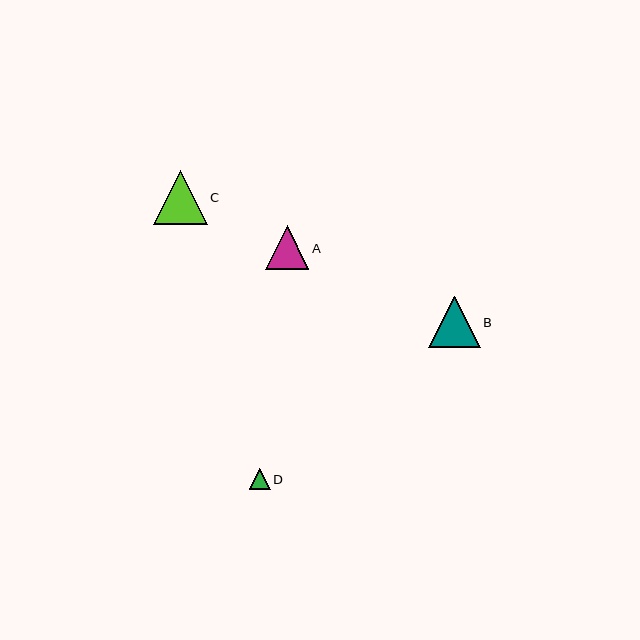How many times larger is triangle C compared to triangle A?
Triangle C is approximately 1.2 times the size of triangle A.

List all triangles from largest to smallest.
From largest to smallest: C, B, A, D.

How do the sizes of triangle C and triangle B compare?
Triangle C and triangle B are approximately the same size.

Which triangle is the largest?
Triangle C is the largest with a size of approximately 54 pixels.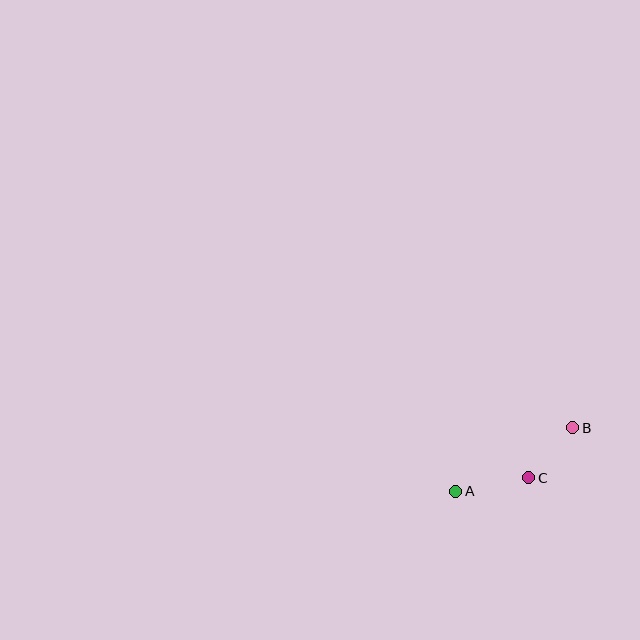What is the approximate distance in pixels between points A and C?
The distance between A and C is approximately 74 pixels.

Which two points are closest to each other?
Points B and C are closest to each other.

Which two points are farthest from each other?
Points A and B are farthest from each other.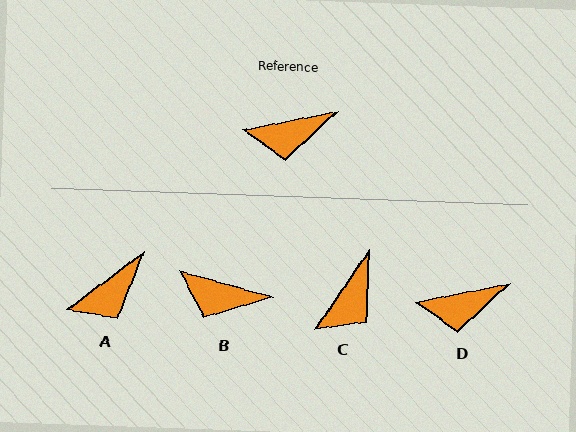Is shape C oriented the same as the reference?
No, it is off by about 45 degrees.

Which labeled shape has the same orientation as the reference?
D.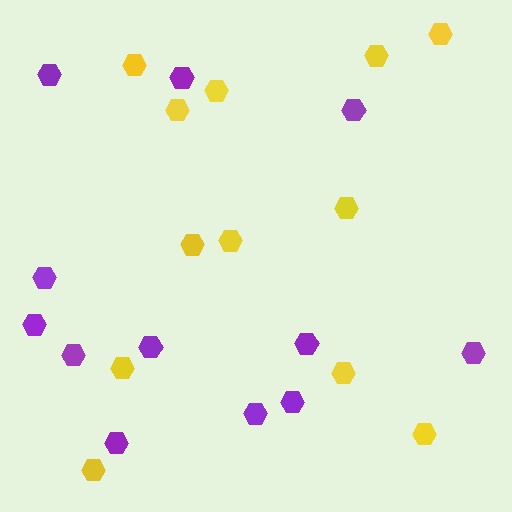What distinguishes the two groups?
There are 2 groups: one group of yellow hexagons (12) and one group of purple hexagons (12).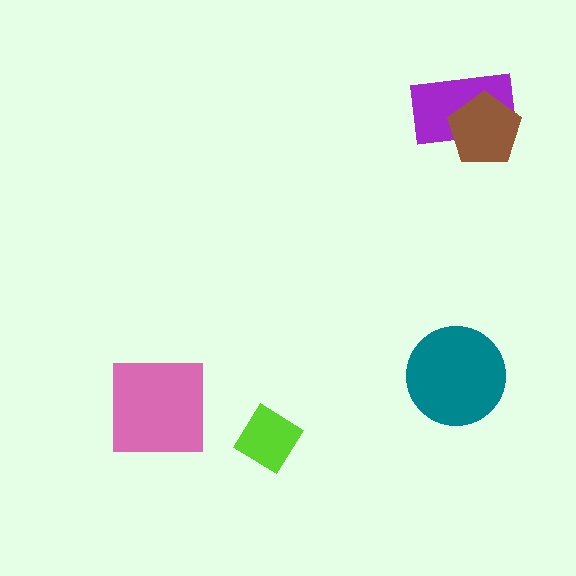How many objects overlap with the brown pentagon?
1 object overlaps with the brown pentagon.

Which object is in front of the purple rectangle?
The brown pentagon is in front of the purple rectangle.